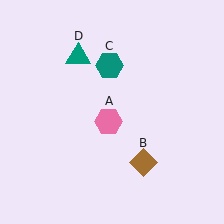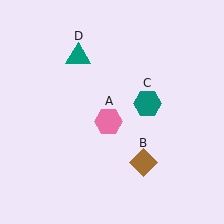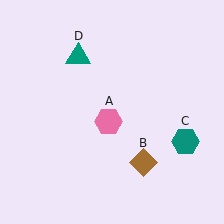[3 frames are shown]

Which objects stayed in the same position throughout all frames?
Pink hexagon (object A) and brown diamond (object B) and teal triangle (object D) remained stationary.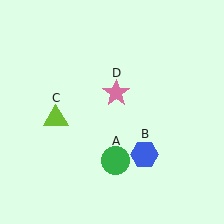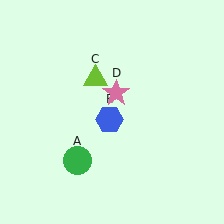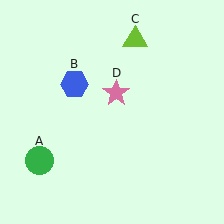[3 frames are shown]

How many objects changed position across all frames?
3 objects changed position: green circle (object A), blue hexagon (object B), lime triangle (object C).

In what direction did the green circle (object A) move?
The green circle (object A) moved left.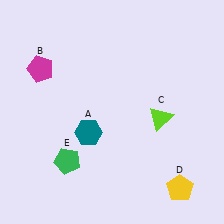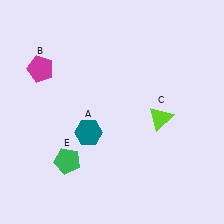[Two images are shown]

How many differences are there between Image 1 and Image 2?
There is 1 difference between the two images.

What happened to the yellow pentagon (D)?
The yellow pentagon (D) was removed in Image 2. It was in the bottom-right area of Image 1.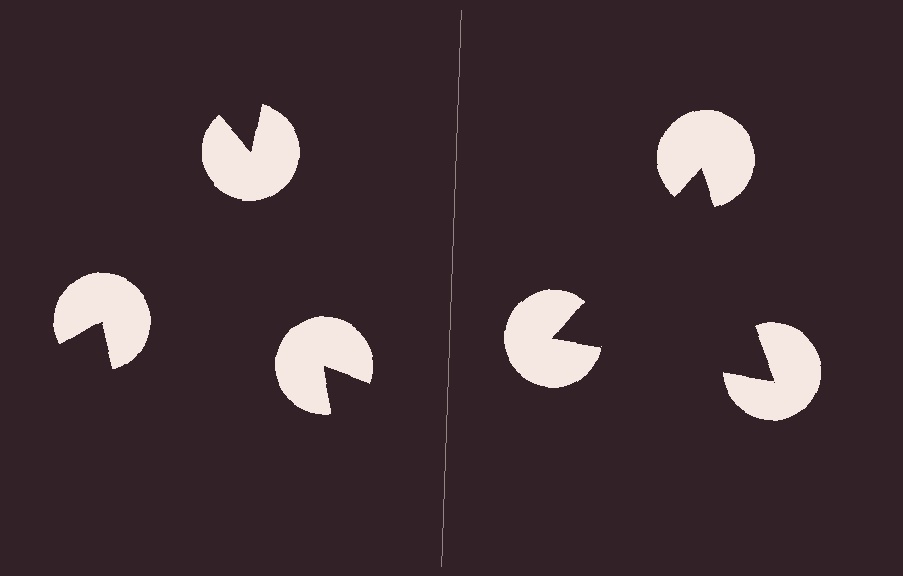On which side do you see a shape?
An illusory triangle appears on the right side. On the left side the wedge cuts are rotated, so no coherent shape forms.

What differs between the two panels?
The pac-man discs are positioned identically on both sides; only the wedge orientations differ. On the right they align to a triangle; on the left they are misaligned.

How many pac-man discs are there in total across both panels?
6 — 3 on each side.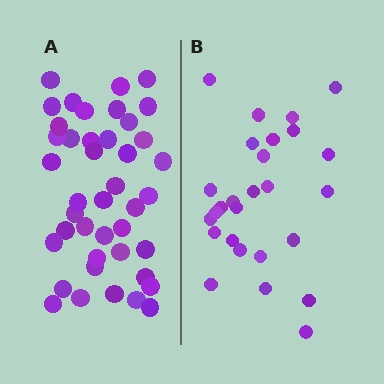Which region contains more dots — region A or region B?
Region A (the left region) has more dots.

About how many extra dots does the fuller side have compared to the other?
Region A has approximately 15 more dots than region B.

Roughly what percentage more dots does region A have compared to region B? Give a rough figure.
About 55% more.